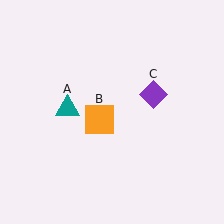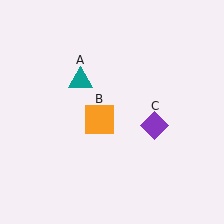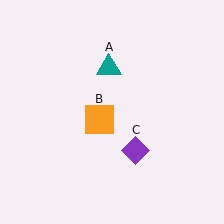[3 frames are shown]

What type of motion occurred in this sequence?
The teal triangle (object A), purple diamond (object C) rotated clockwise around the center of the scene.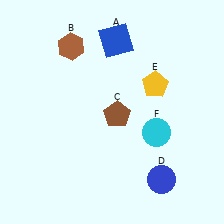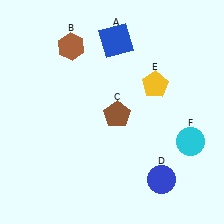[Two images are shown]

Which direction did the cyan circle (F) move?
The cyan circle (F) moved right.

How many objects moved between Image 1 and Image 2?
1 object moved between the two images.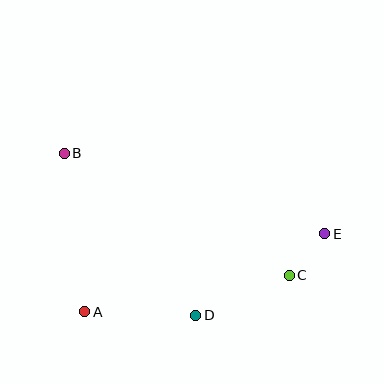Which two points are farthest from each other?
Points B and E are farthest from each other.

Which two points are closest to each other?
Points C and E are closest to each other.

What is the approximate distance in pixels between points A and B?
The distance between A and B is approximately 159 pixels.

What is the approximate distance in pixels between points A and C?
The distance between A and C is approximately 208 pixels.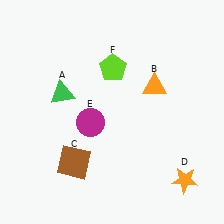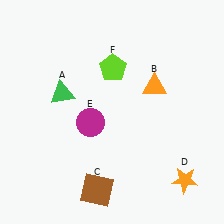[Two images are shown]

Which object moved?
The brown square (C) moved down.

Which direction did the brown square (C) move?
The brown square (C) moved down.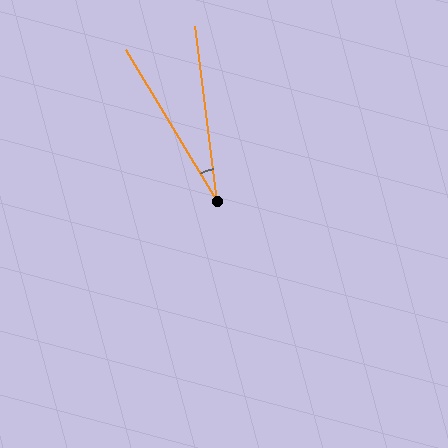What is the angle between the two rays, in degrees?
Approximately 24 degrees.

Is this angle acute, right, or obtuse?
It is acute.